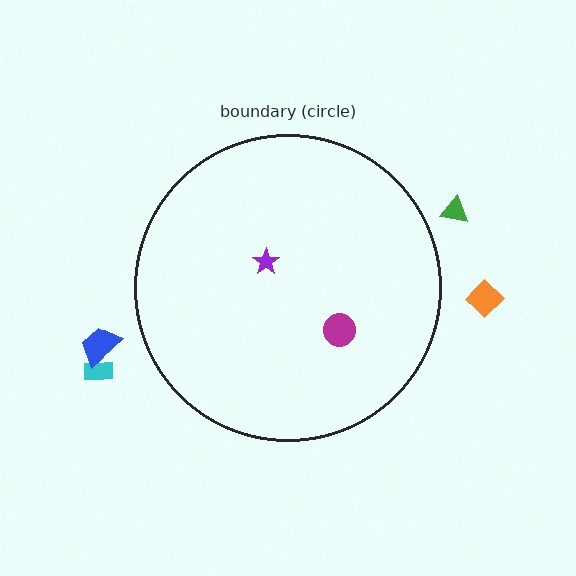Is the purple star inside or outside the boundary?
Inside.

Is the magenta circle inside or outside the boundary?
Inside.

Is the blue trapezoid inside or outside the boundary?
Outside.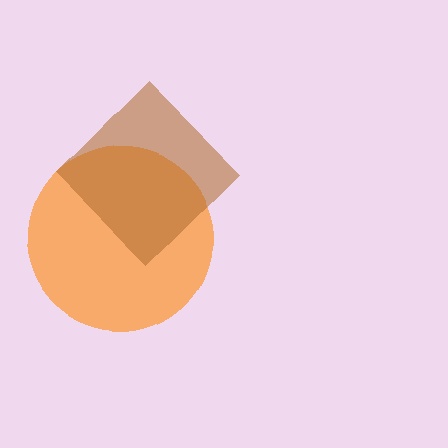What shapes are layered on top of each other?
The layered shapes are: an orange circle, a brown diamond.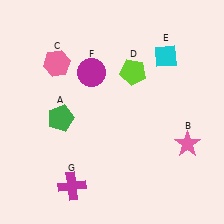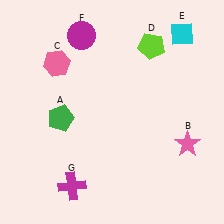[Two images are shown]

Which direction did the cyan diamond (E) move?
The cyan diamond (E) moved up.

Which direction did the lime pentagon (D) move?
The lime pentagon (D) moved up.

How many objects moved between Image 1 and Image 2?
3 objects moved between the two images.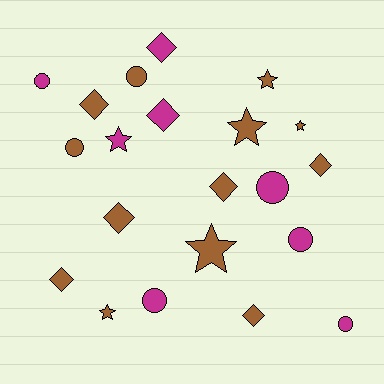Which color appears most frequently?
Brown, with 13 objects.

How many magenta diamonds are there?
There are 2 magenta diamonds.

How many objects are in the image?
There are 21 objects.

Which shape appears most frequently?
Diamond, with 8 objects.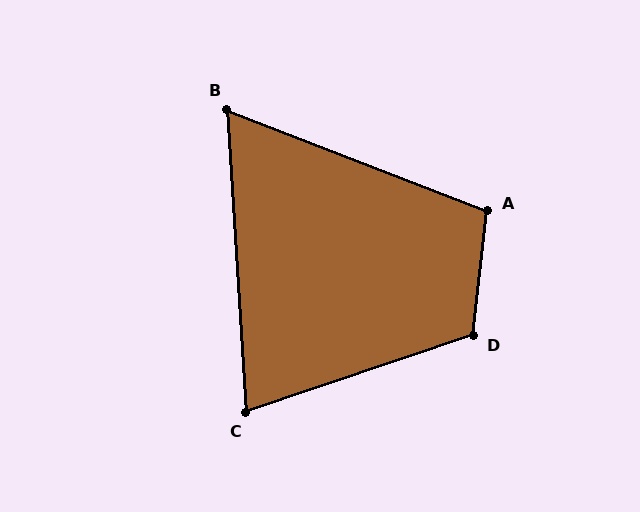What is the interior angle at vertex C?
Approximately 75 degrees (acute).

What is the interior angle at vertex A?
Approximately 105 degrees (obtuse).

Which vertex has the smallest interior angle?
B, at approximately 65 degrees.